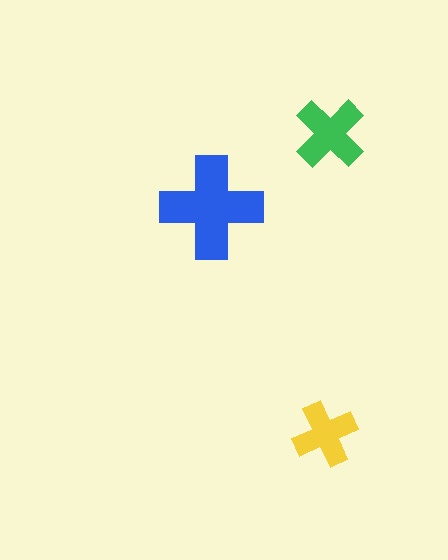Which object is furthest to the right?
The green cross is rightmost.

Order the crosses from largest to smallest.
the blue one, the green one, the yellow one.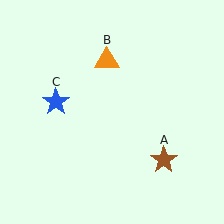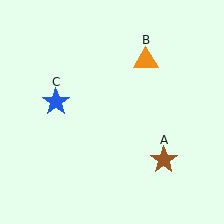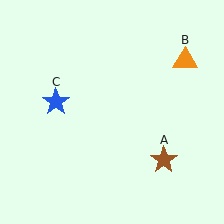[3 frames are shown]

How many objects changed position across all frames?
1 object changed position: orange triangle (object B).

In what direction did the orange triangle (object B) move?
The orange triangle (object B) moved right.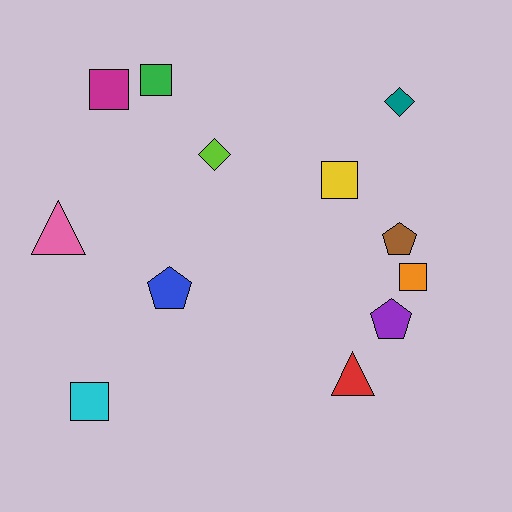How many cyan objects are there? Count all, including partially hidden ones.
There is 1 cyan object.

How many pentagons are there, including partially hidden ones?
There are 3 pentagons.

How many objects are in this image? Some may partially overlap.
There are 12 objects.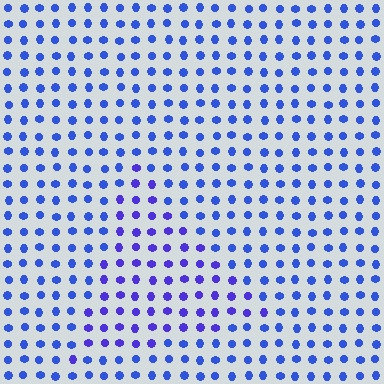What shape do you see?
I see a triangle.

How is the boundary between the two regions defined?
The boundary is defined purely by a slight shift in hue (about 23 degrees). Spacing, size, and orientation are identical on both sides.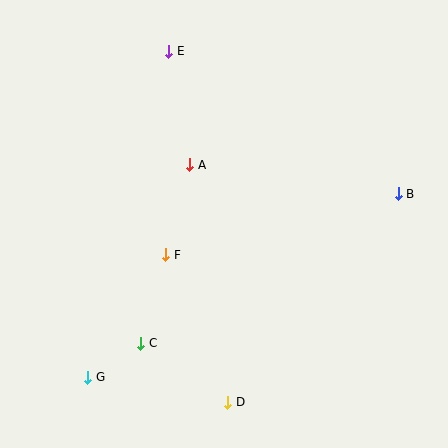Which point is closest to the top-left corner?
Point E is closest to the top-left corner.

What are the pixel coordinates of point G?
Point G is at (88, 377).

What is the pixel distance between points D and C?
The distance between D and C is 105 pixels.